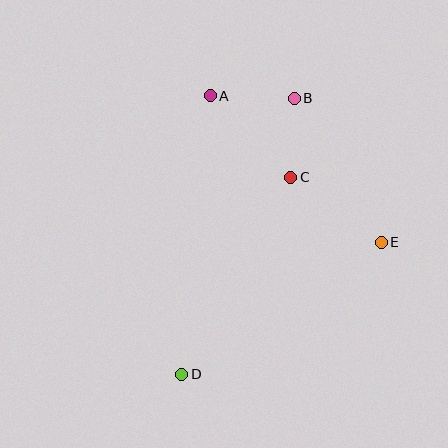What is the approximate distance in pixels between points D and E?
The distance between D and E is approximately 239 pixels.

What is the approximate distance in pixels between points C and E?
The distance between C and E is approximately 112 pixels.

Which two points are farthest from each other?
Points B and D are farthest from each other.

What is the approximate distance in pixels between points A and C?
The distance between A and C is approximately 114 pixels.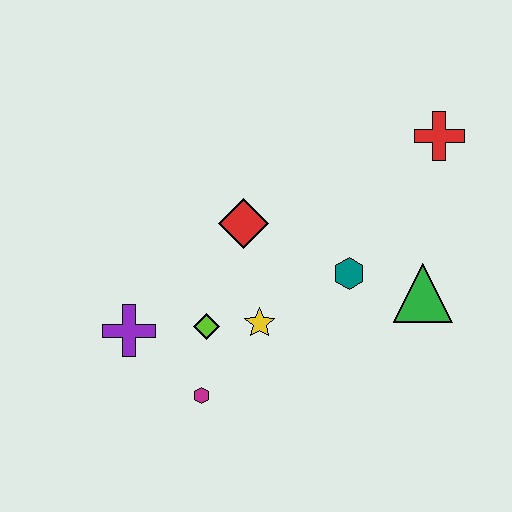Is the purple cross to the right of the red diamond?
No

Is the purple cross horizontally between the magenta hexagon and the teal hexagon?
No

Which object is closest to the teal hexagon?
The green triangle is closest to the teal hexagon.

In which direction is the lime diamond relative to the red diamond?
The lime diamond is below the red diamond.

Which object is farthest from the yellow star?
The red cross is farthest from the yellow star.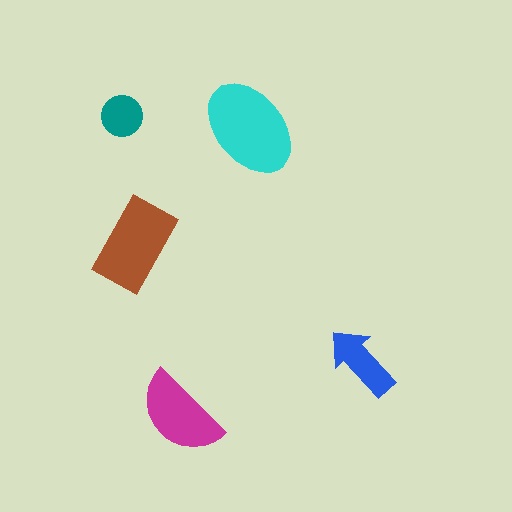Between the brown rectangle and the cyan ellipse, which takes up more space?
The cyan ellipse.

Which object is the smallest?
The teal circle.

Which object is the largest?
The cyan ellipse.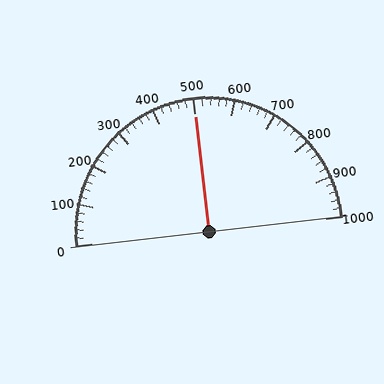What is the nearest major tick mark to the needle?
The nearest major tick mark is 500.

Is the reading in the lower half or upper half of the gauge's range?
The reading is in the upper half of the range (0 to 1000).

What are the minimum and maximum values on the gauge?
The gauge ranges from 0 to 1000.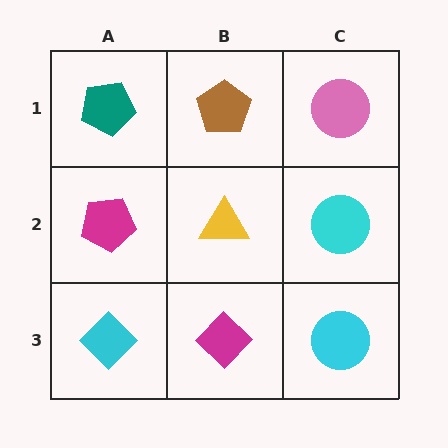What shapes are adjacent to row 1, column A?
A magenta pentagon (row 2, column A), a brown pentagon (row 1, column B).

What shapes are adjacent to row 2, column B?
A brown pentagon (row 1, column B), a magenta diamond (row 3, column B), a magenta pentagon (row 2, column A), a cyan circle (row 2, column C).